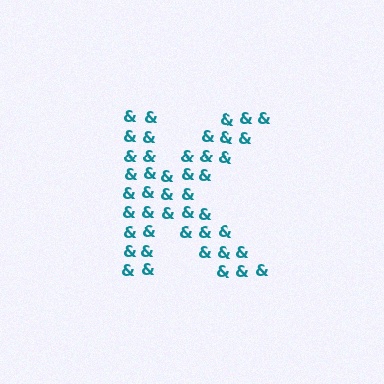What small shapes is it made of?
It is made of small ampersands.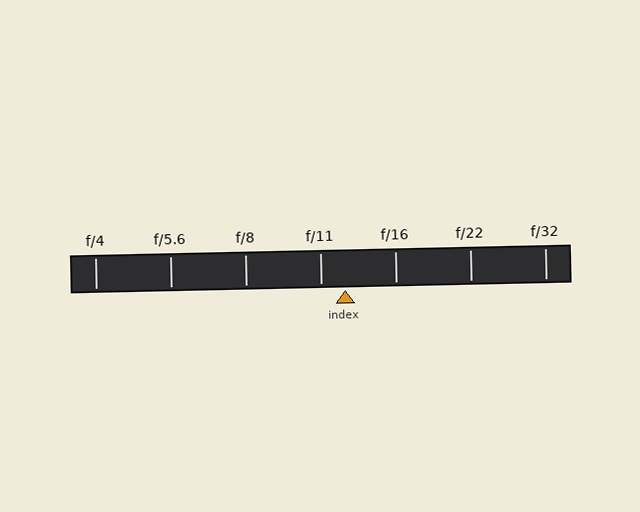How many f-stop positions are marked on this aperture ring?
There are 7 f-stop positions marked.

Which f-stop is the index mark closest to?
The index mark is closest to f/11.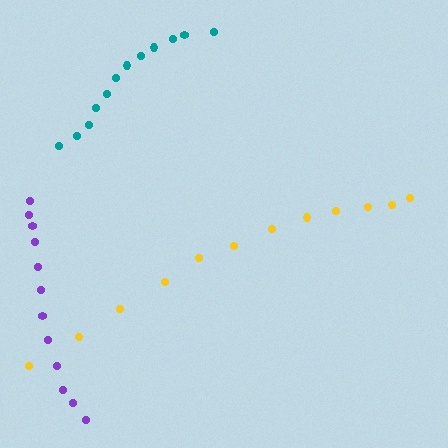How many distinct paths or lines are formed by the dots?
There are 3 distinct paths.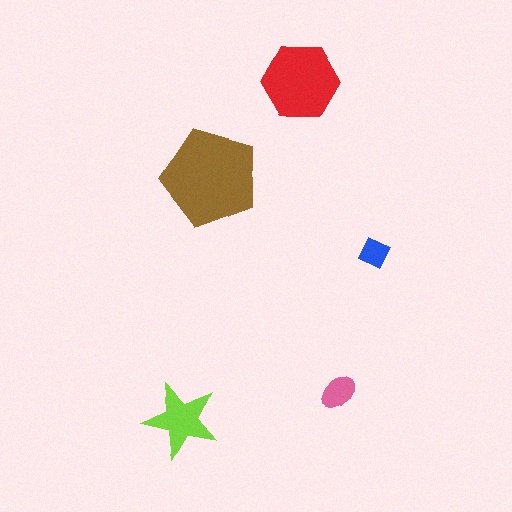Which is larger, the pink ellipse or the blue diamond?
The pink ellipse.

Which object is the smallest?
The blue diamond.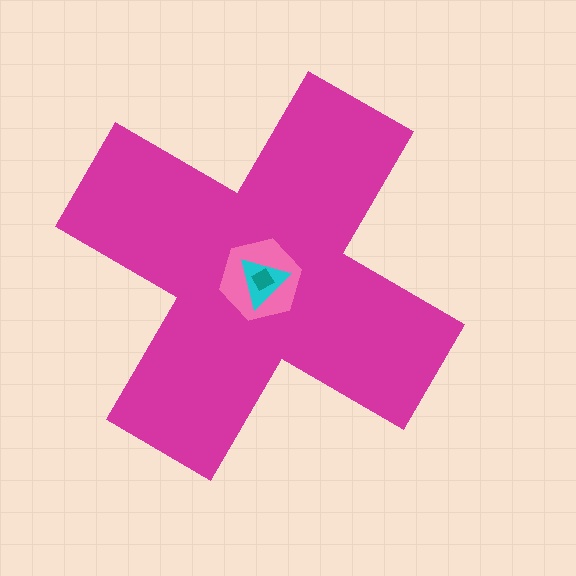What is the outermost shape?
The magenta cross.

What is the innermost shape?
The teal diamond.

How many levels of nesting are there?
4.